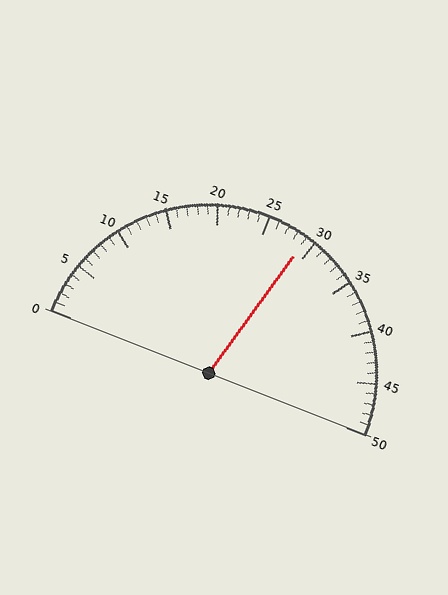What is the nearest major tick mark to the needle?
The nearest major tick mark is 30.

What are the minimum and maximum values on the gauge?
The gauge ranges from 0 to 50.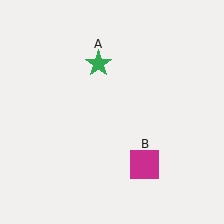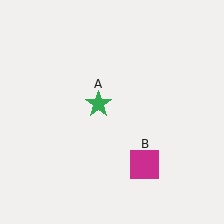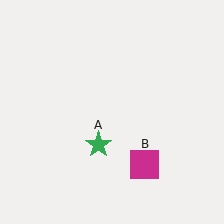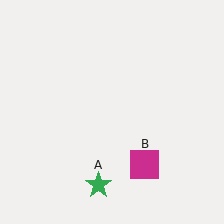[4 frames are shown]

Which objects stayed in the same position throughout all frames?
Magenta square (object B) remained stationary.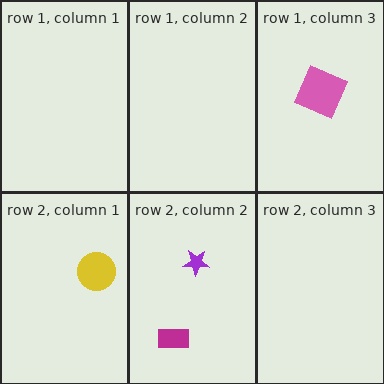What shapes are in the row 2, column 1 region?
The yellow circle.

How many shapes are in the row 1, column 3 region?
1.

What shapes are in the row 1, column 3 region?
The pink square.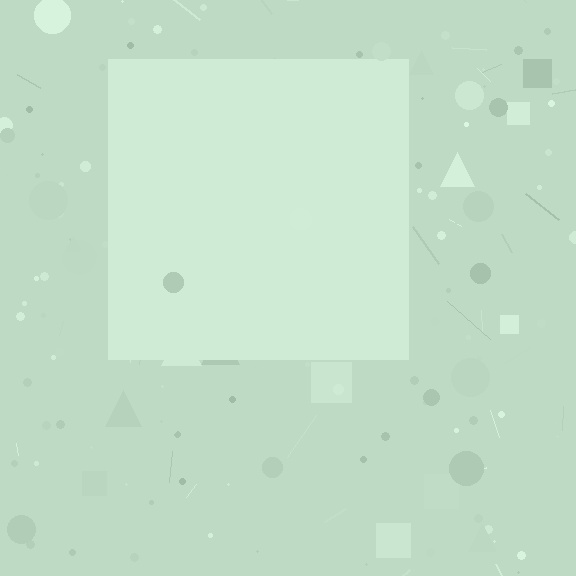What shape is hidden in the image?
A square is hidden in the image.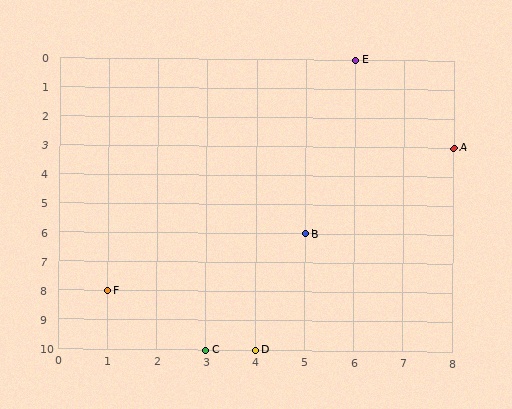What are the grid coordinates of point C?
Point C is at grid coordinates (3, 10).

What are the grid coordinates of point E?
Point E is at grid coordinates (6, 0).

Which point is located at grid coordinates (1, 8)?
Point F is at (1, 8).